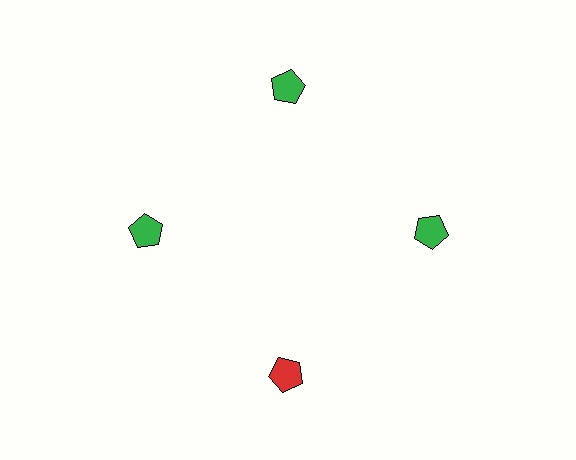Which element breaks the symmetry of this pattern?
The red pentagon at roughly the 6 o'clock position breaks the symmetry. All other shapes are green pentagons.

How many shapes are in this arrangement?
There are 4 shapes arranged in a ring pattern.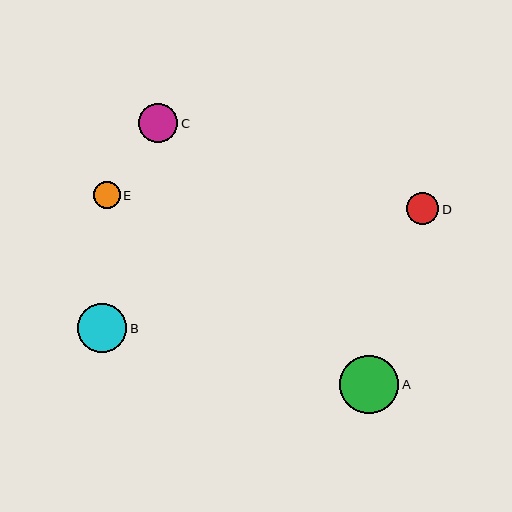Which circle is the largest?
Circle A is the largest with a size of approximately 59 pixels.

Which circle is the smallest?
Circle E is the smallest with a size of approximately 27 pixels.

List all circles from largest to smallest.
From largest to smallest: A, B, C, D, E.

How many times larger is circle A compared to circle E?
Circle A is approximately 2.2 times the size of circle E.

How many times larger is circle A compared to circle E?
Circle A is approximately 2.2 times the size of circle E.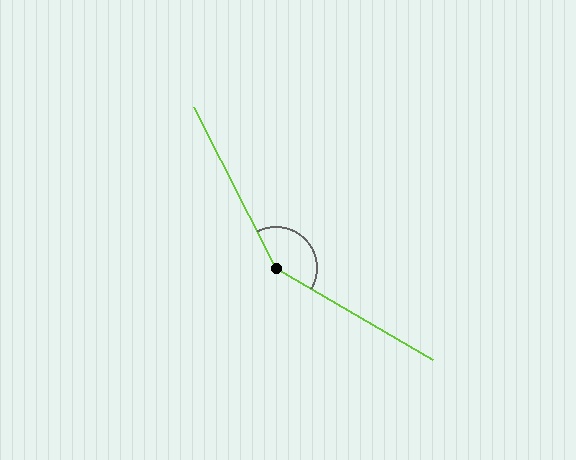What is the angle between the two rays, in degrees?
Approximately 147 degrees.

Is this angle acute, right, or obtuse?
It is obtuse.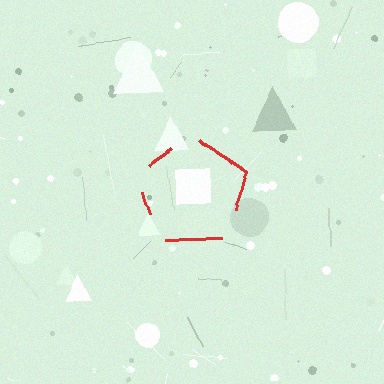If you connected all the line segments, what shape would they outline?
They would outline a pentagon.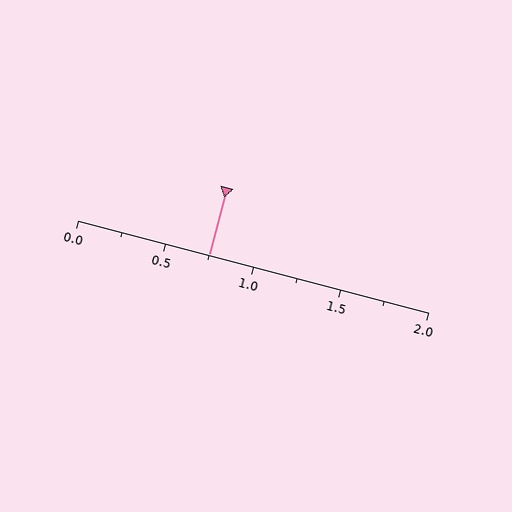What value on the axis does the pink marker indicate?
The marker indicates approximately 0.75.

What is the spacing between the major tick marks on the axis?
The major ticks are spaced 0.5 apart.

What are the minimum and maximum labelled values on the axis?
The axis runs from 0.0 to 2.0.